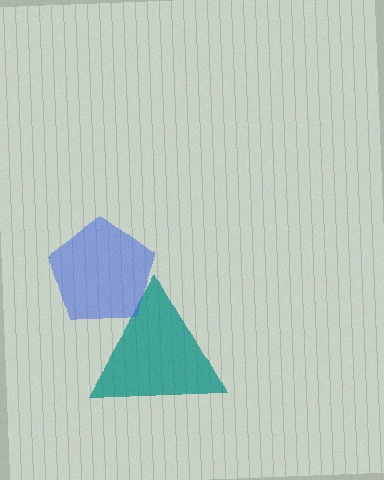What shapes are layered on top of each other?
The layered shapes are: a teal triangle, a blue pentagon.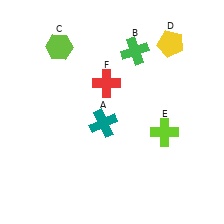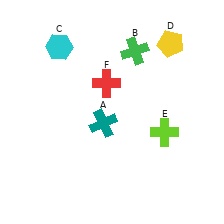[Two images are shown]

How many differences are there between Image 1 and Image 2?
There is 1 difference between the two images.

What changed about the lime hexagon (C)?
In Image 1, C is lime. In Image 2, it changed to cyan.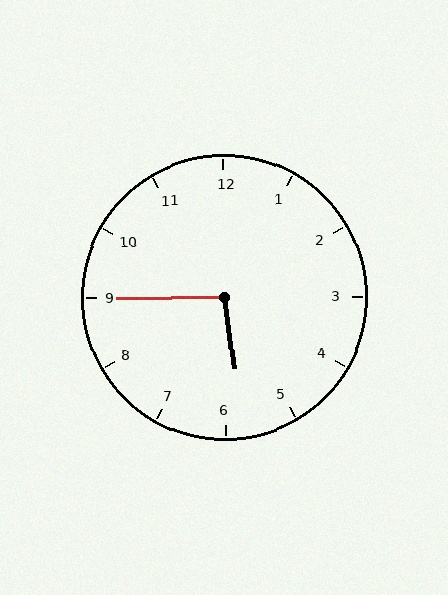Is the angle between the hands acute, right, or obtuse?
It is obtuse.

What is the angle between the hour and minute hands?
Approximately 98 degrees.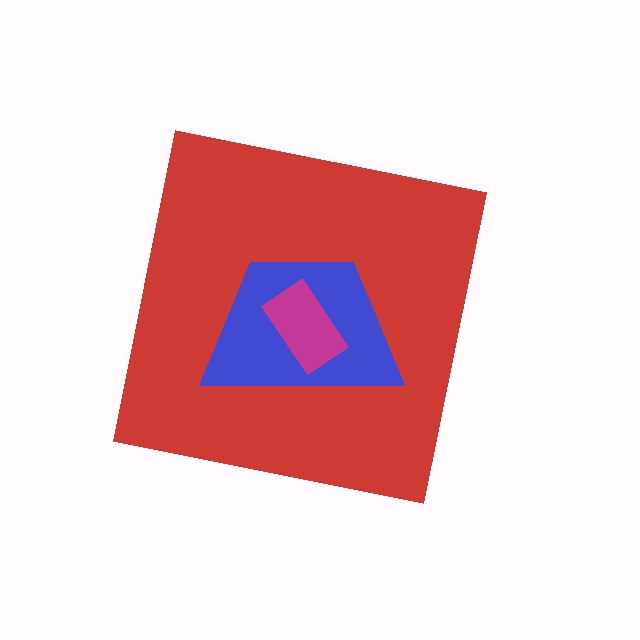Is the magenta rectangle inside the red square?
Yes.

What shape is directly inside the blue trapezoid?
The magenta rectangle.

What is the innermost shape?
The magenta rectangle.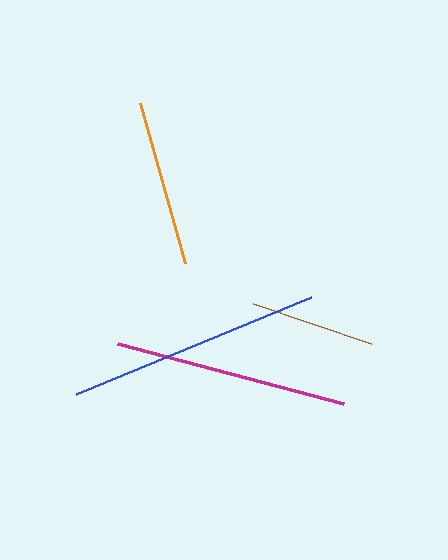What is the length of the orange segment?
The orange segment is approximately 166 pixels long.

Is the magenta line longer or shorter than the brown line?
The magenta line is longer than the brown line.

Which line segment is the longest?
The blue line is the longest at approximately 254 pixels.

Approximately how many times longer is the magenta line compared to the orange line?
The magenta line is approximately 1.4 times the length of the orange line.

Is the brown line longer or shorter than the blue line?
The blue line is longer than the brown line.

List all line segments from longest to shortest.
From longest to shortest: blue, magenta, orange, brown.